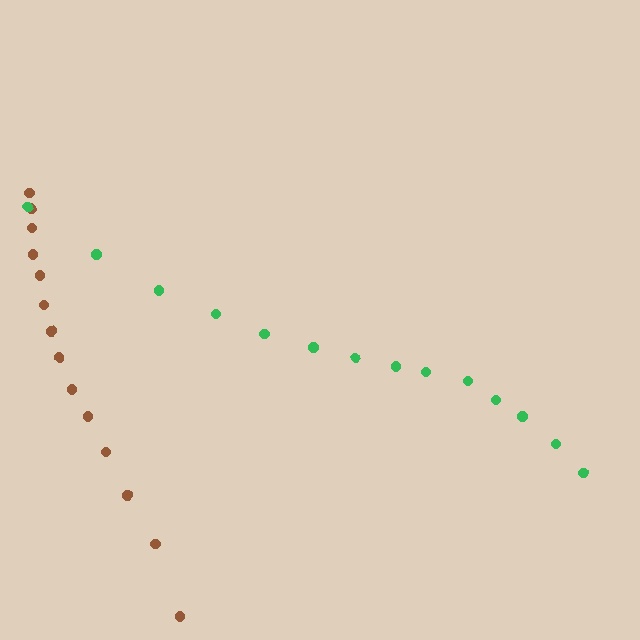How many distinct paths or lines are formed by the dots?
There are 2 distinct paths.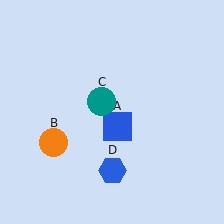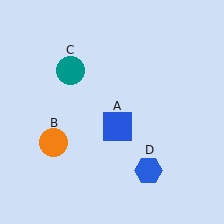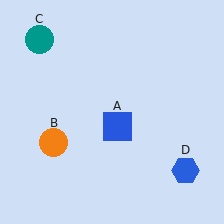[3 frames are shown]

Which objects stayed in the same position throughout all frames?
Blue square (object A) and orange circle (object B) remained stationary.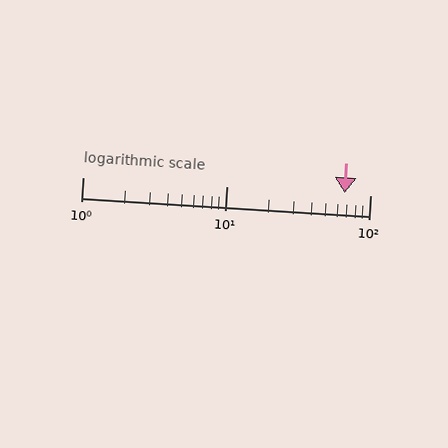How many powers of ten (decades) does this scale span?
The scale spans 2 decades, from 1 to 100.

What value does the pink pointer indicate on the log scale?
The pointer indicates approximately 67.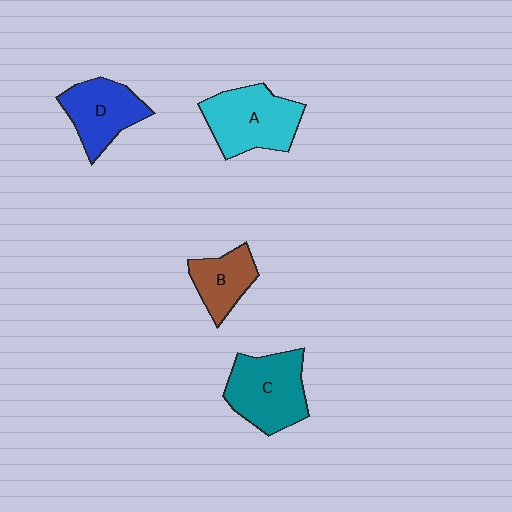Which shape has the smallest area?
Shape B (brown).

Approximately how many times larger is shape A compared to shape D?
Approximately 1.2 times.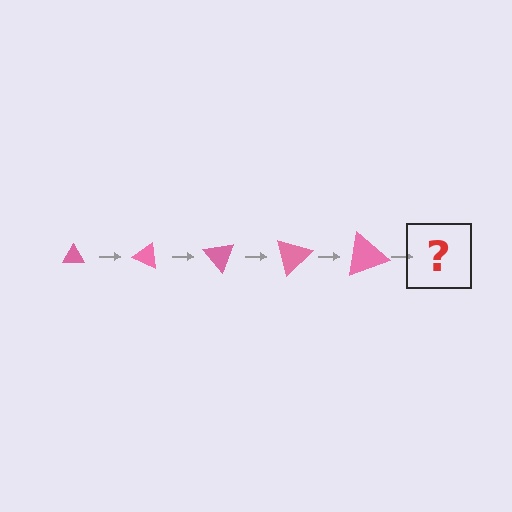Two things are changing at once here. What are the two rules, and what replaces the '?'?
The two rules are that the triangle grows larger each step and it rotates 25 degrees each step. The '?' should be a triangle, larger than the previous one and rotated 125 degrees from the start.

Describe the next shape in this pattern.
It should be a triangle, larger than the previous one and rotated 125 degrees from the start.